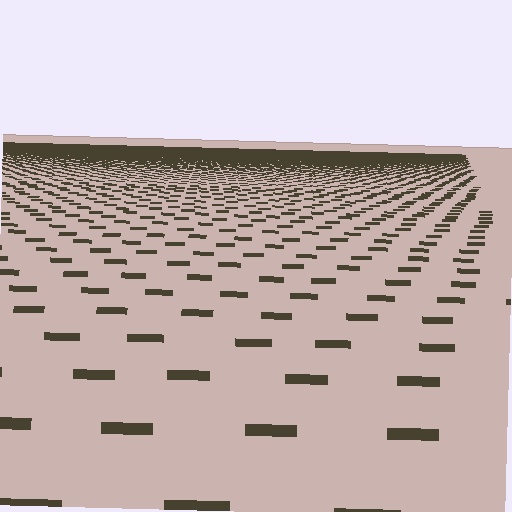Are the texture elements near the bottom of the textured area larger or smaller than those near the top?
Larger. Near the bottom, elements are closer to the viewer and appear at a bigger on-screen size.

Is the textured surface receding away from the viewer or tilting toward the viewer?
The surface is receding away from the viewer. Texture elements get smaller and denser toward the top.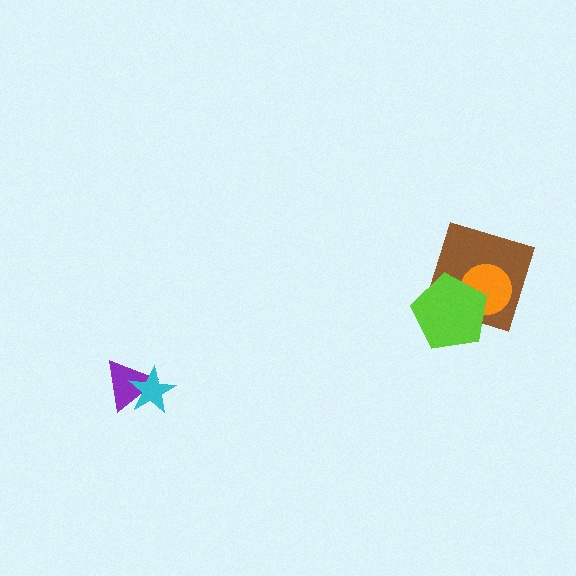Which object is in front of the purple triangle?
The cyan star is in front of the purple triangle.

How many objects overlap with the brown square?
2 objects overlap with the brown square.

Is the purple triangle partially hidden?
Yes, it is partially covered by another shape.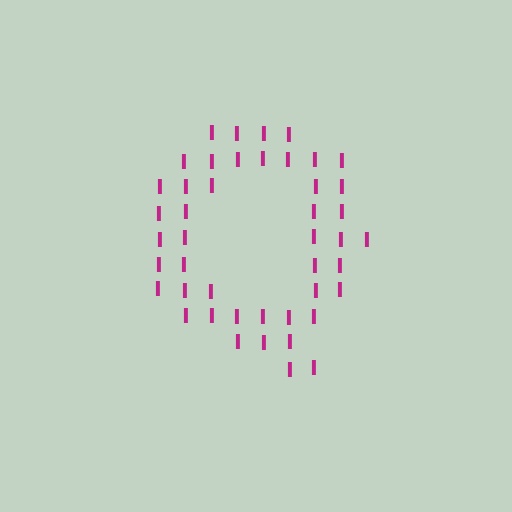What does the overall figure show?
The overall figure shows the letter Q.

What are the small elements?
The small elements are letter I's.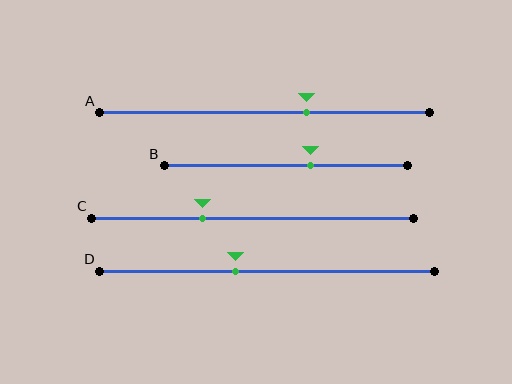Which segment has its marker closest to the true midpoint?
Segment D has its marker closest to the true midpoint.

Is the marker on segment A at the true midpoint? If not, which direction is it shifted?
No, the marker on segment A is shifted to the right by about 13% of the segment length.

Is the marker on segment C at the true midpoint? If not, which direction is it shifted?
No, the marker on segment C is shifted to the left by about 16% of the segment length.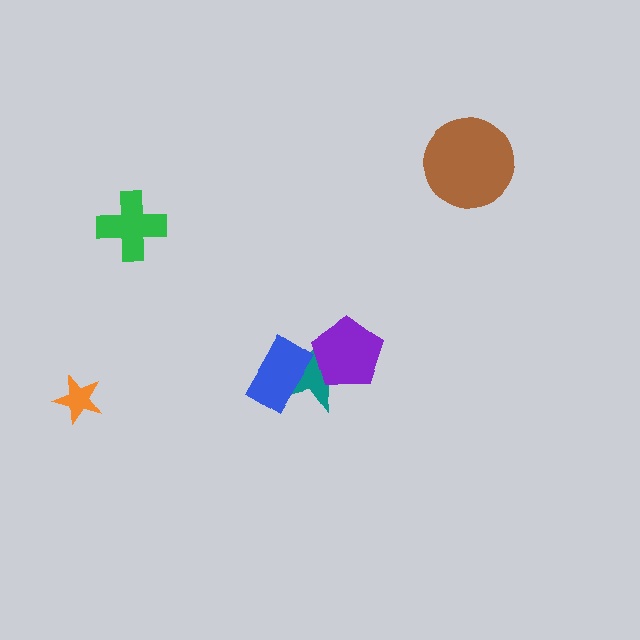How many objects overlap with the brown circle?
0 objects overlap with the brown circle.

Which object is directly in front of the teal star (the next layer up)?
The blue rectangle is directly in front of the teal star.